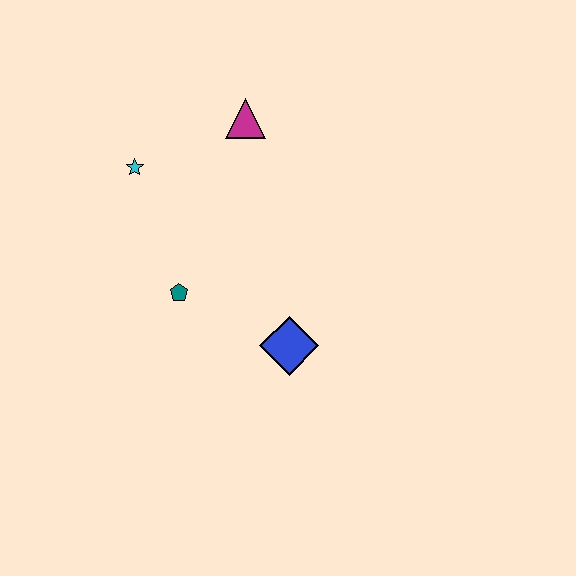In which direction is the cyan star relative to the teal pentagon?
The cyan star is above the teal pentagon.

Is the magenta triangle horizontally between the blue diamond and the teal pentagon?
Yes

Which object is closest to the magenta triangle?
The cyan star is closest to the magenta triangle.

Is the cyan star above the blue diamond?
Yes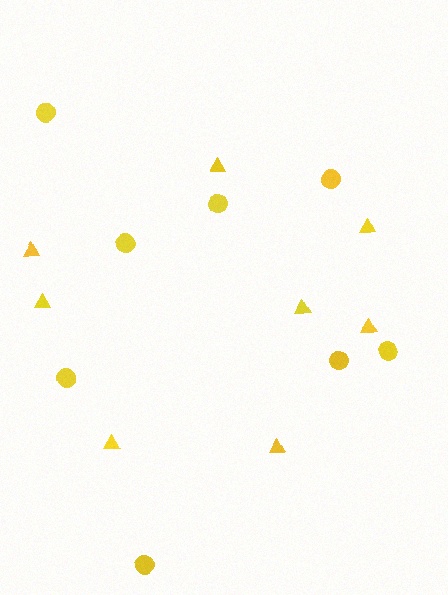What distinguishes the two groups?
There are 2 groups: one group of triangles (8) and one group of circles (8).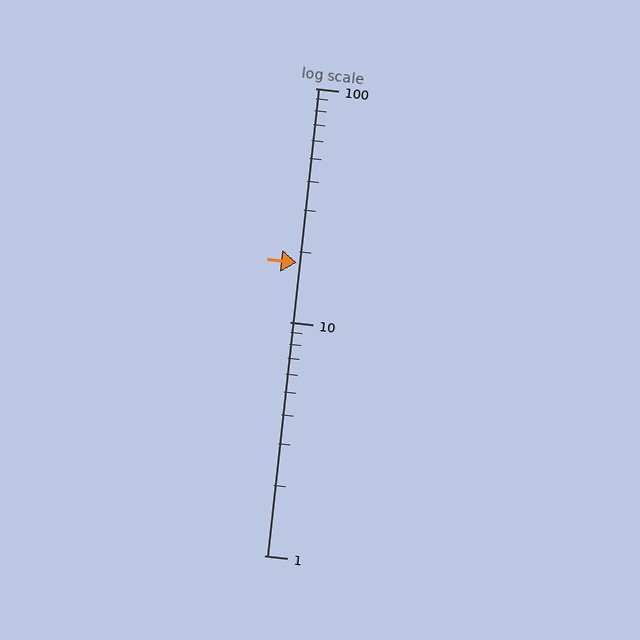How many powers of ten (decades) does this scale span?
The scale spans 2 decades, from 1 to 100.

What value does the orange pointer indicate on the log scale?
The pointer indicates approximately 18.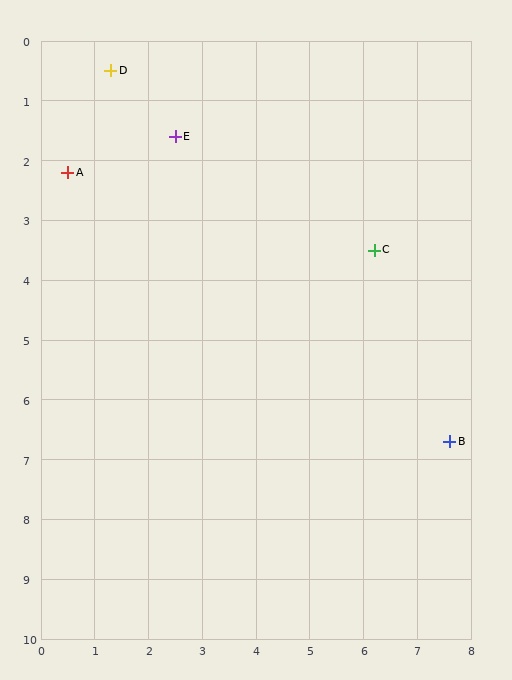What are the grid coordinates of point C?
Point C is at approximately (6.2, 3.5).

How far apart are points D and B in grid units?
Points D and B are about 8.8 grid units apart.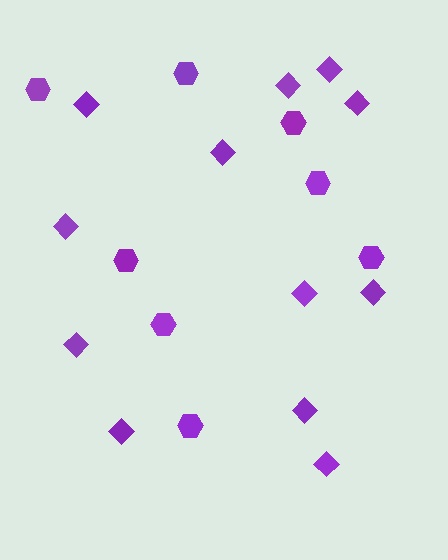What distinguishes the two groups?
There are 2 groups: one group of hexagons (8) and one group of diamonds (12).